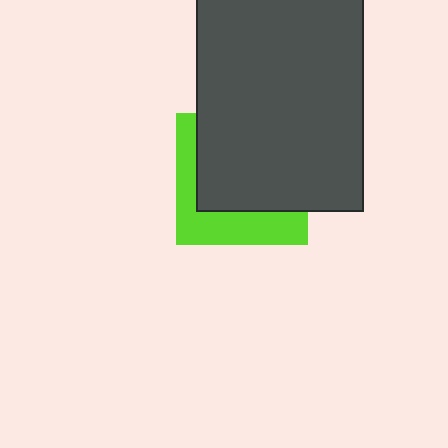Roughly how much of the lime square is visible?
A small part of it is visible (roughly 37%).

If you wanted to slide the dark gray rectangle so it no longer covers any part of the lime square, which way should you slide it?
Slide it toward the upper-right — that is the most direct way to separate the two shapes.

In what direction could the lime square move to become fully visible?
The lime square could move toward the lower-left. That would shift it out from behind the dark gray rectangle entirely.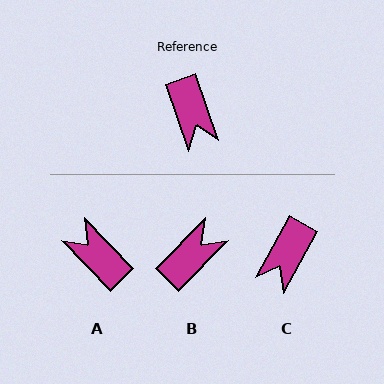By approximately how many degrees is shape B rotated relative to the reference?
Approximately 117 degrees counter-clockwise.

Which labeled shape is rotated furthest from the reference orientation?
A, about 155 degrees away.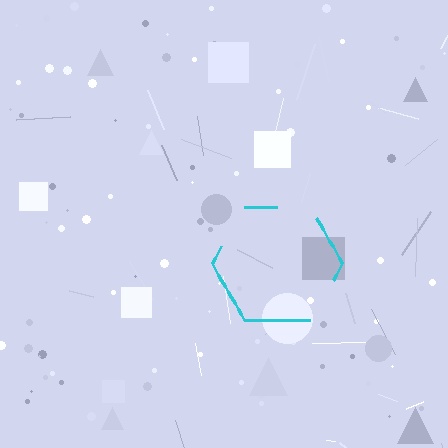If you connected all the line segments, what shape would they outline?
They would outline a hexagon.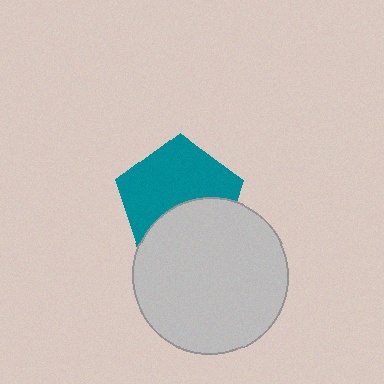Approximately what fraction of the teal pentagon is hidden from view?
Roughly 39% of the teal pentagon is hidden behind the light gray circle.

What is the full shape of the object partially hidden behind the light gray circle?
The partially hidden object is a teal pentagon.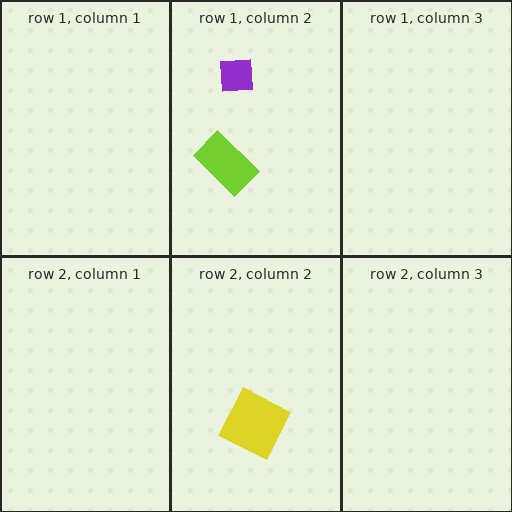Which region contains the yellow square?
The row 2, column 2 region.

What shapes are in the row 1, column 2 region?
The purple square, the lime rectangle.